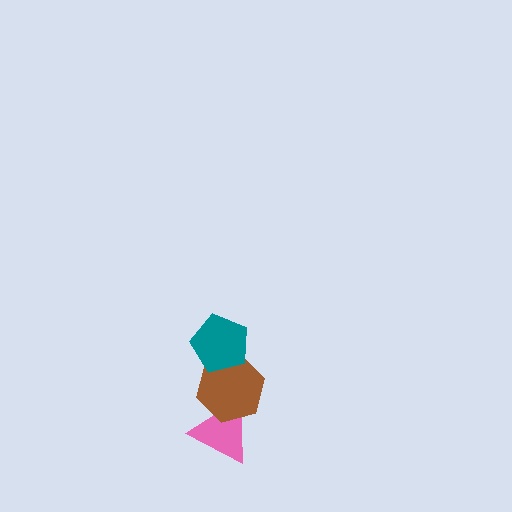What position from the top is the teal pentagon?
The teal pentagon is 1st from the top.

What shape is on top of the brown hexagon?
The teal pentagon is on top of the brown hexagon.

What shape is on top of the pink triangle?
The brown hexagon is on top of the pink triangle.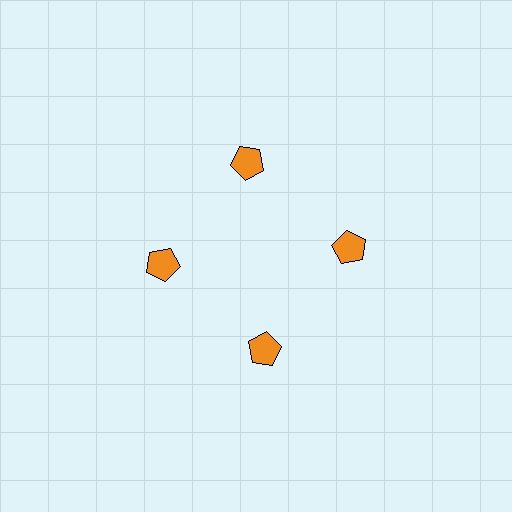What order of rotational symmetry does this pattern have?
This pattern has 4-fold rotational symmetry.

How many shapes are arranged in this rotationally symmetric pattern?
There are 4 shapes, arranged in 4 groups of 1.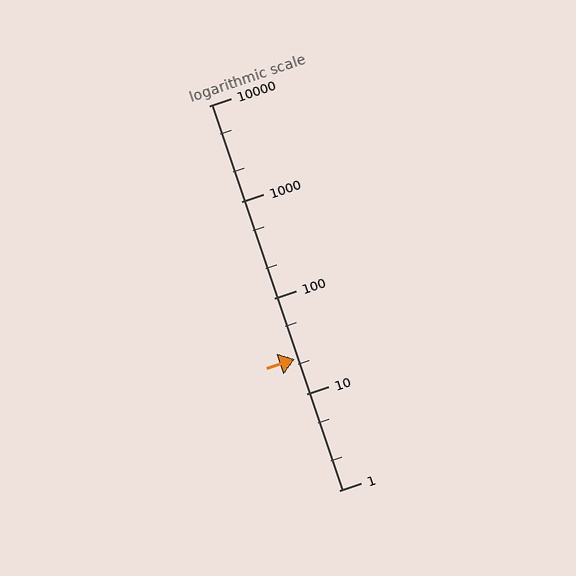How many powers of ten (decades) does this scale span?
The scale spans 4 decades, from 1 to 10000.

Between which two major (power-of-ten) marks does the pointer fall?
The pointer is between 10 and 100.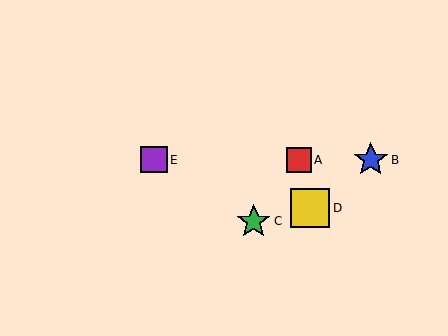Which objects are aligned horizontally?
Objects A, B, E are aligned horizontally.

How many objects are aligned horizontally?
3 objects (A, B, E) are aligned horizontally.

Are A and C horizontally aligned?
No, A is at y≈160 and C is at y≈221.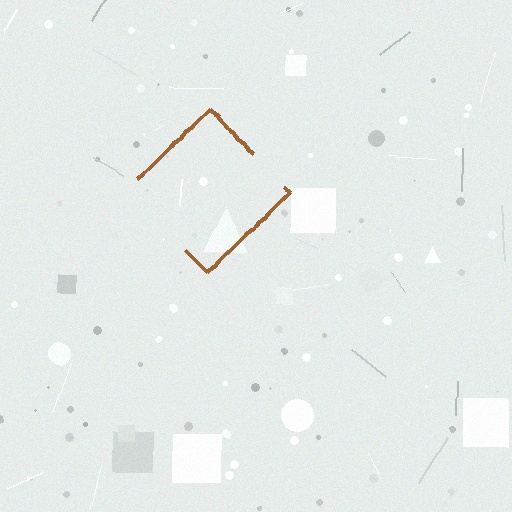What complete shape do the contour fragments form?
The contour fragments form a diamond.